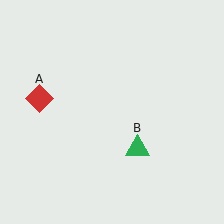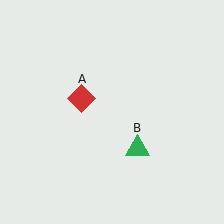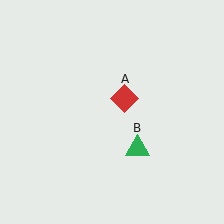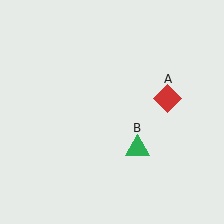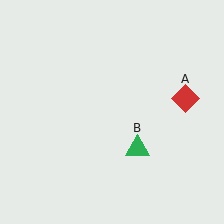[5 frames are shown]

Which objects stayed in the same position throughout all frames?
Green triangle (object B) remained stationary.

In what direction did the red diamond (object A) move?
The red diamond (object A) moved right.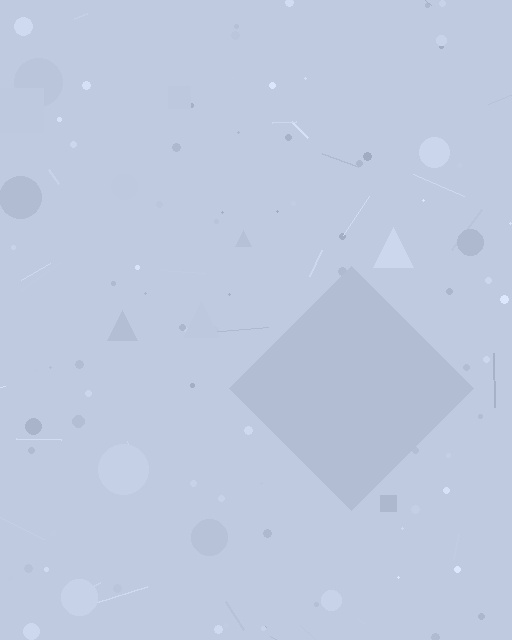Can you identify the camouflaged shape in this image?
The camouflaged shape is a diamond.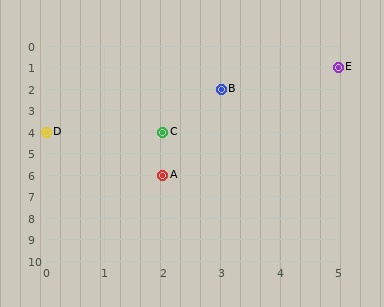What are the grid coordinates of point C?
Point C is at grid coordinates (2, 4).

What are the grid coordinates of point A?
Point A is at grid coordinates (2, 6).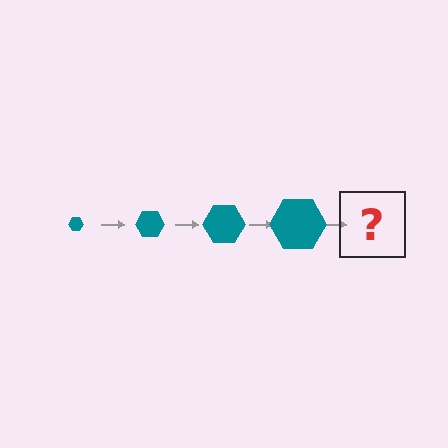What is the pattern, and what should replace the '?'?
The pattern is that the hexagon gets progressively larger each step. The '?' should be a teal hexagon, larger than the previous one.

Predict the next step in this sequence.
The next step is a teal hexagon, larger than the previous one.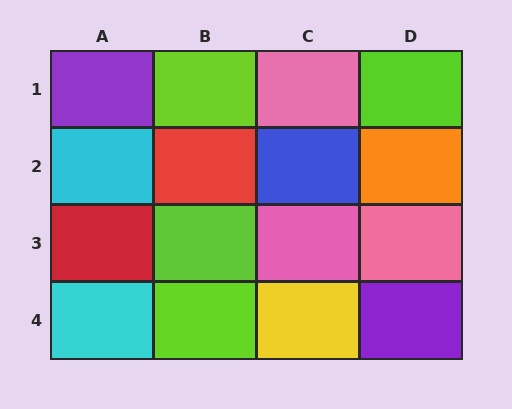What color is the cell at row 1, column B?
Lime.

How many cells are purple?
2 cells are purple.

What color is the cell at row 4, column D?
Purple.